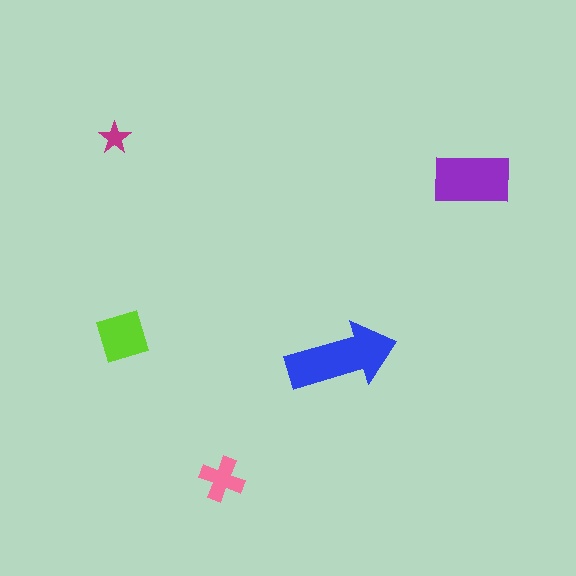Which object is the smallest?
The magenta star.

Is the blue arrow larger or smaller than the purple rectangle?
Larger.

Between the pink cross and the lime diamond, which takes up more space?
The lime diamond.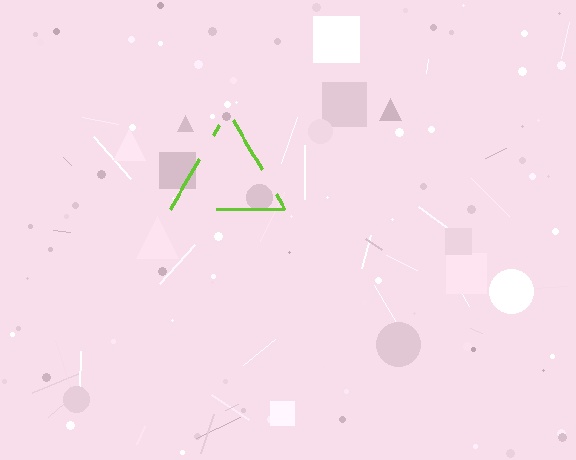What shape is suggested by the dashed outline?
The dashed outline suggests a triangle.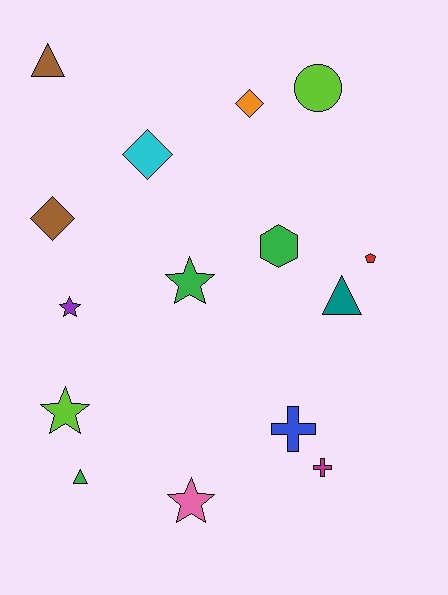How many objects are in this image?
There are 15 objects.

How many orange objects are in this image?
There is 1 orange object.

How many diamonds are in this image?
There are 3 diamonds.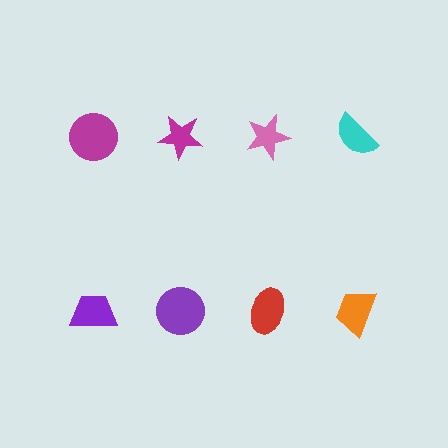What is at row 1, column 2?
A magenta star.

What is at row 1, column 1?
A magenta circle.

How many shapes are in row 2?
4 shapes.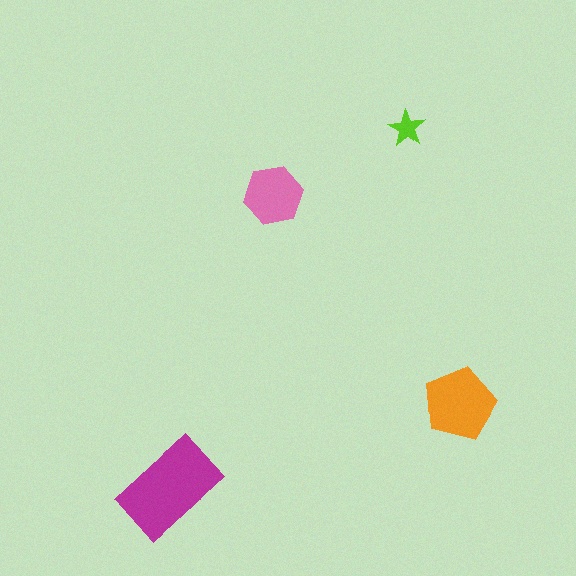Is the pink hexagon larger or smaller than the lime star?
Larger.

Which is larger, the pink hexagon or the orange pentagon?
The orange pentagon.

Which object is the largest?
The magenta rectangle.